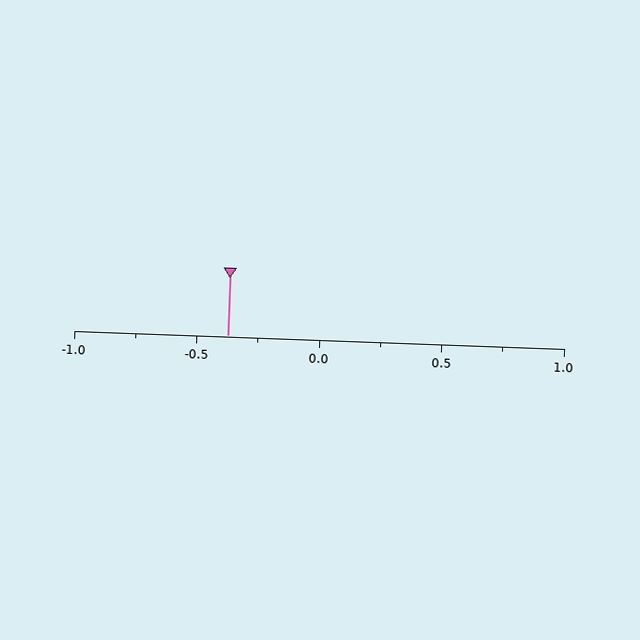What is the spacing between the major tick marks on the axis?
The major ticks are spaced 0.5 apart.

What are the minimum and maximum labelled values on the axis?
The axis runs from -1.0 to 1.0.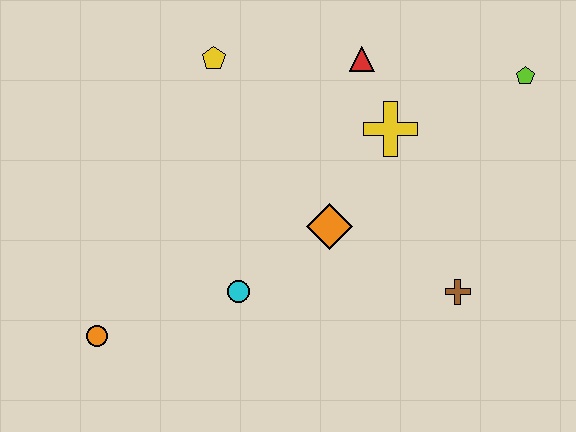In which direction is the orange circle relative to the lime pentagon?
The orange circle is to the left of the lime pentagon.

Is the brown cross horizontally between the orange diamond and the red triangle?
No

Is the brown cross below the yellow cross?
Yes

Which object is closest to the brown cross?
The orange diamond is closest to the brown cross.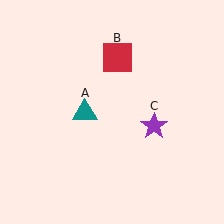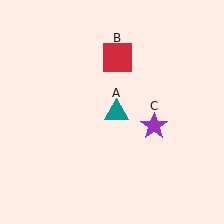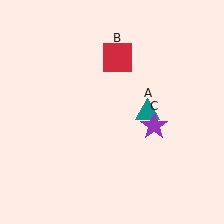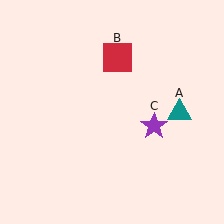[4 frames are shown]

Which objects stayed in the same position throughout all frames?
Red square (object B) and purple star (object C) remained stationary.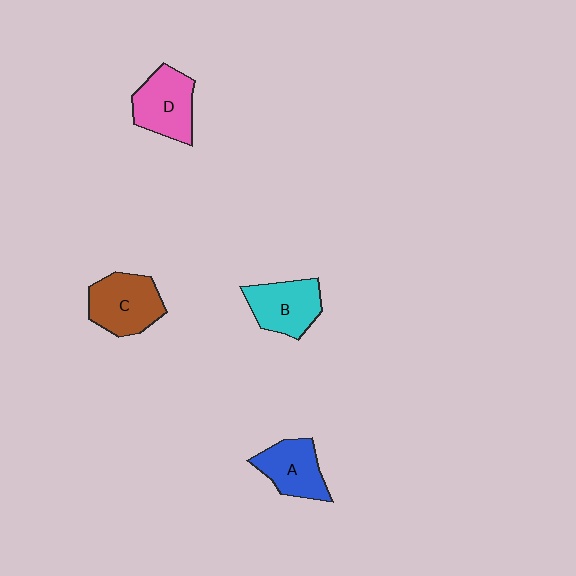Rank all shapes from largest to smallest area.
From largest to smallest: C (brown), D (pink), B (cyan), A (blue).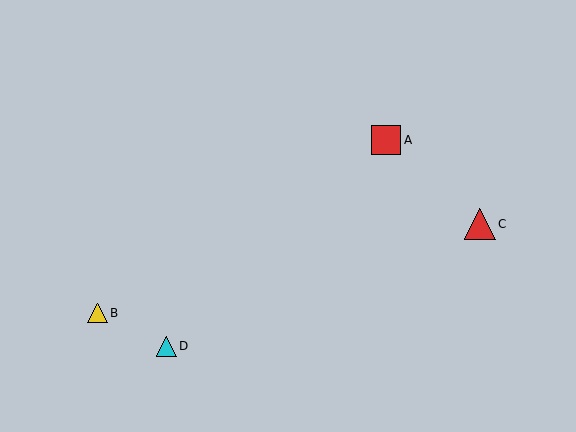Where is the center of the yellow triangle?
The center of the yellow triangle is at (97, 313).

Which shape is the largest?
The red triangle (labeled C) is the largest.